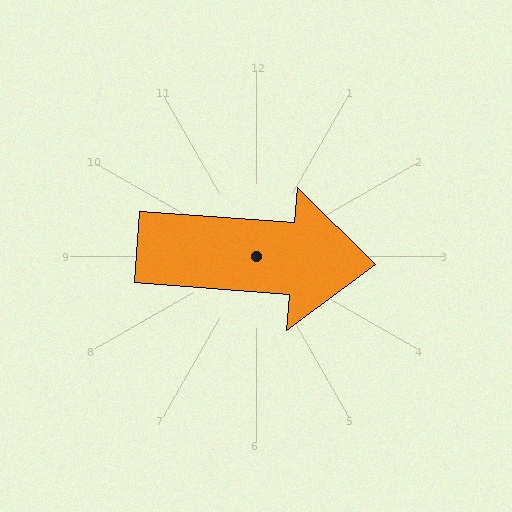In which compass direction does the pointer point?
East.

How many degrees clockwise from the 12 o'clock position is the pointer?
Approximately 94 degrees.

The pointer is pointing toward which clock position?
Roughly 3 o'clock.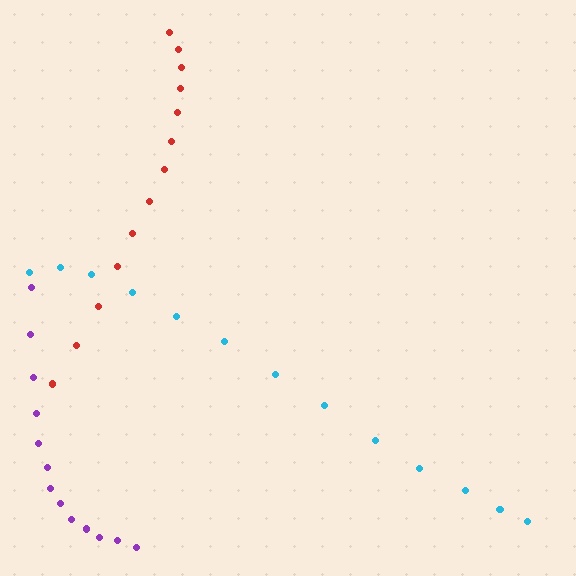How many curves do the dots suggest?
There are 3 distinct paths.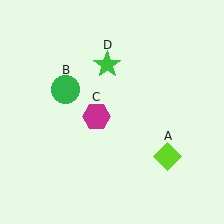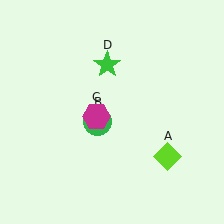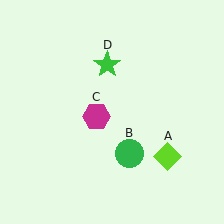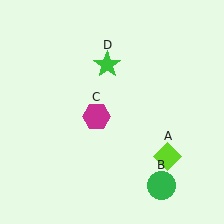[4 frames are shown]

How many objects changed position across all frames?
1 object changed position: green circle (object B).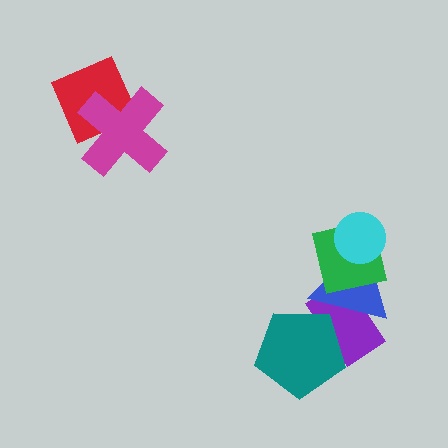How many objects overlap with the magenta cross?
1 object overlaps with the magenta cross.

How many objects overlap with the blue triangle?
4 objects overlap with the blue triangle.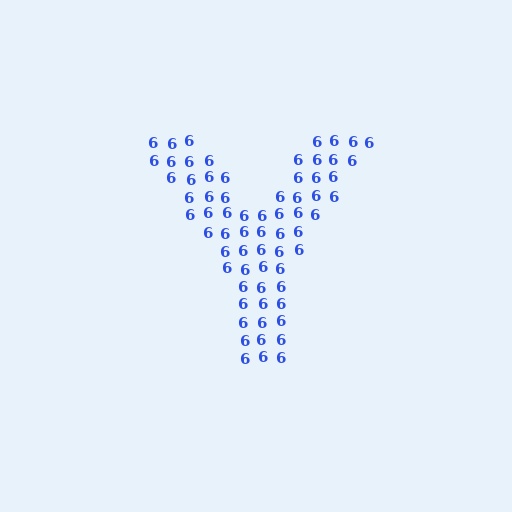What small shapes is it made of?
It is made of small digit 6's.